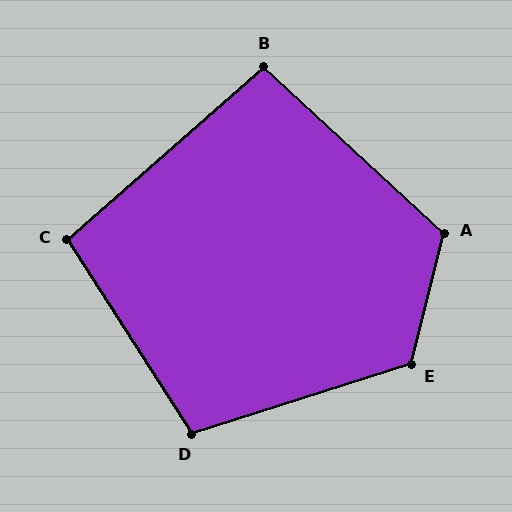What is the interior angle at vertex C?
Approximately 99 degrees (obtuse).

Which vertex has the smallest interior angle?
B, at approximately 96 degrees.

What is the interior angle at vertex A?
Approximately 119 degrees (obtuse).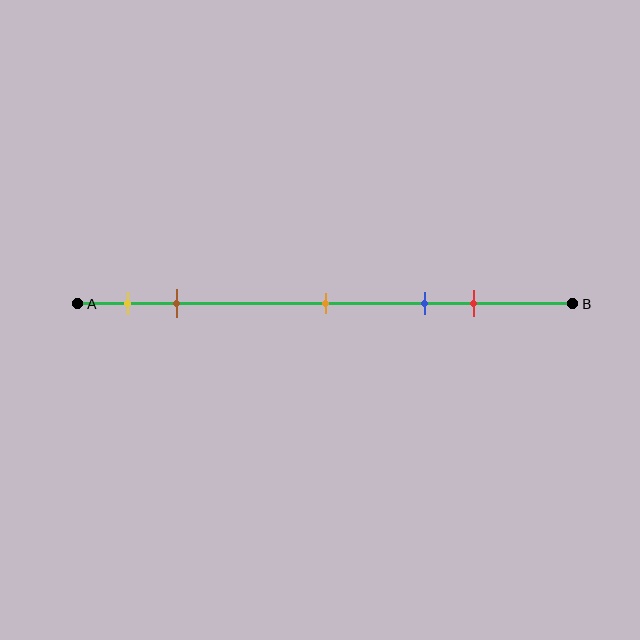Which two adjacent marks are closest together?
The yellow and brown marks are the closest adjacent pair.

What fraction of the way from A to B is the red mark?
The red mark is approximately 80% (0.8) of the way from A to B.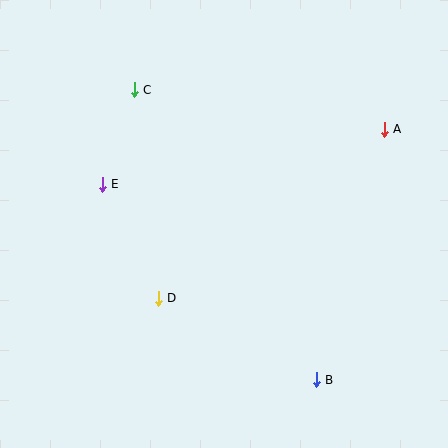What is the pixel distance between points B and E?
The distance between B and E is 290 pixels.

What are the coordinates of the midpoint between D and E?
The midpoint between D and E is at (130, 241).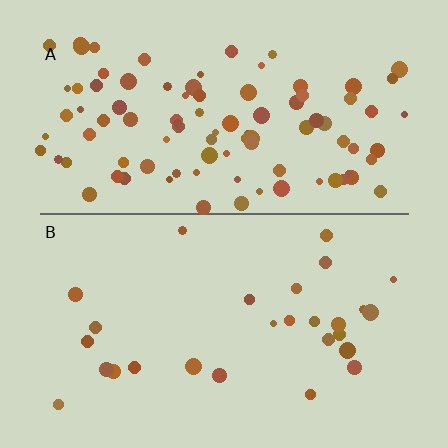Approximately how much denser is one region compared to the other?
Approximately 3.4× — region A over region B.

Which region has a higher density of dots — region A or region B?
A (the top).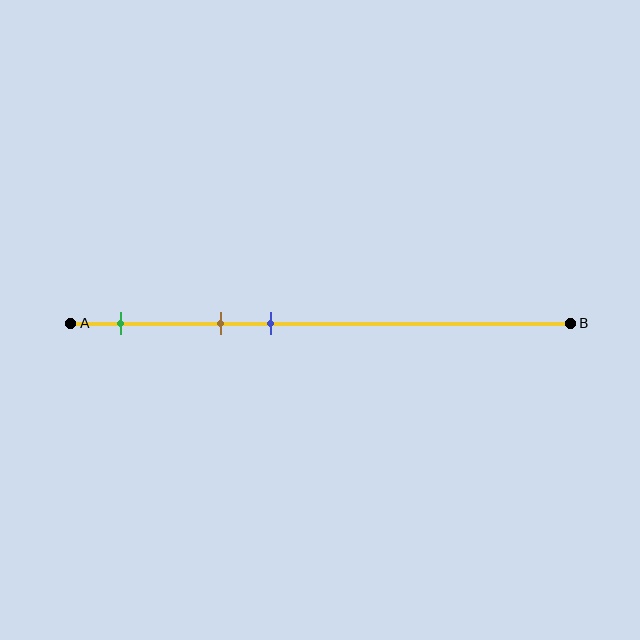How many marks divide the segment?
There are 3 marks dividing the segment.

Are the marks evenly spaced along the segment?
Yes, the marks are approximately evenly spaced.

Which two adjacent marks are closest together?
The brown and blue marks are the closest adjacent pair.